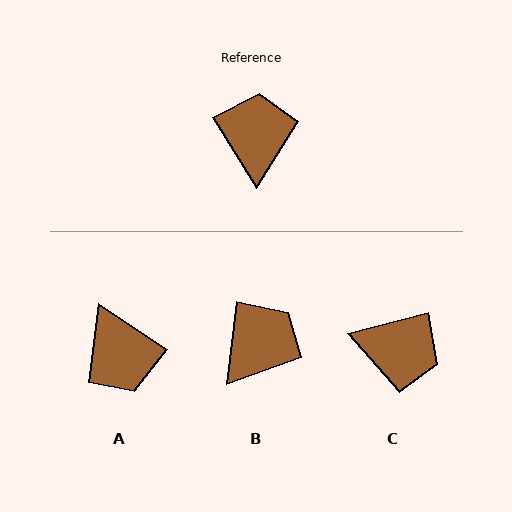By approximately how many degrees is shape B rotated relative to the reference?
Approximately 39 degrees clockwise.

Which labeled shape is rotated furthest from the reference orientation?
A, about 155 degrees away.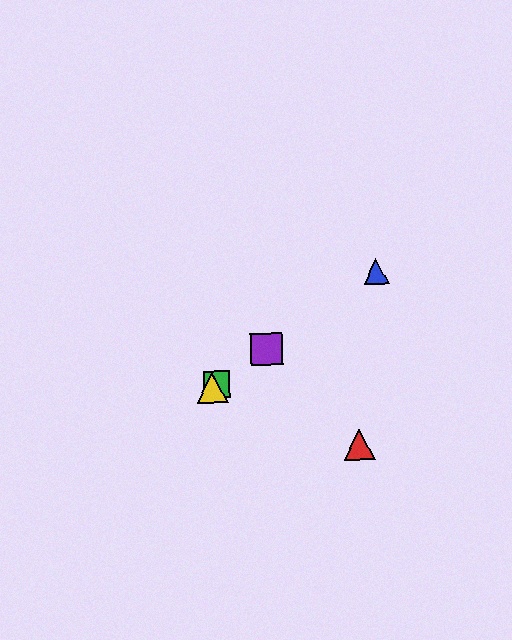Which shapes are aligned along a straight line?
The blue triangle, the green square, the yellow triangle, the purple square are aligned along a straight line.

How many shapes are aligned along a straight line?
4 shapes (the blue triangle, the green square, the yellow triangle, the purple square) are aligned along a straight line.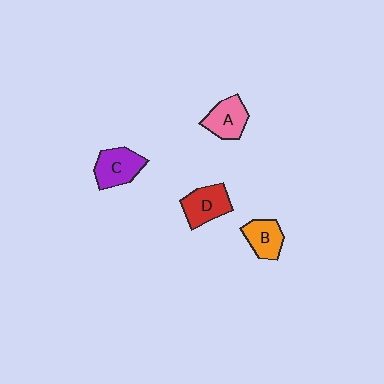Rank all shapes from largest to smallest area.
From largest to smallest: C (purple), D (red), A (pink), B (orange).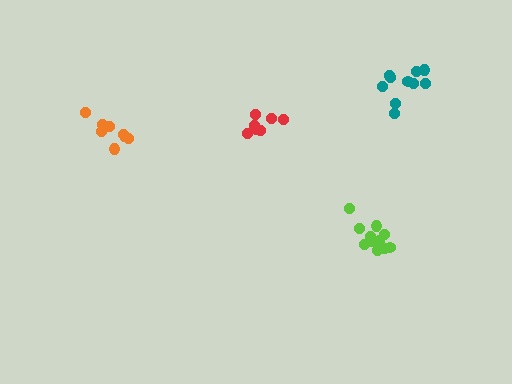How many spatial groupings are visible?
There are 4 spatial groupings.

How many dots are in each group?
Group 1: 7 dots, Group 2: 10 dots, Group 3: 11 dots, Group 4: 8 dots (36 total).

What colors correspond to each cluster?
The clusters are colored: red, teal, lime, orange.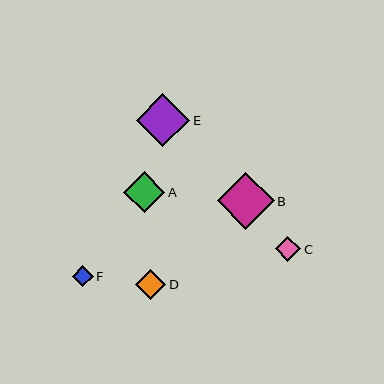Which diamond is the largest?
Diamond B is the largest with a size of approximately 57 pixels.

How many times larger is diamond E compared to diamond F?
Diamond E is approximately 2.6 times the size of diamond F.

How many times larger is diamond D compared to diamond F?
Diamond D is approximately 1.5 times the size of diamond F.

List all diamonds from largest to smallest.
From largest to smallest: B, E, A, D, C, F.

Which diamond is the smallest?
Diamond F is the smallest with a size of approximately 21 pixels.